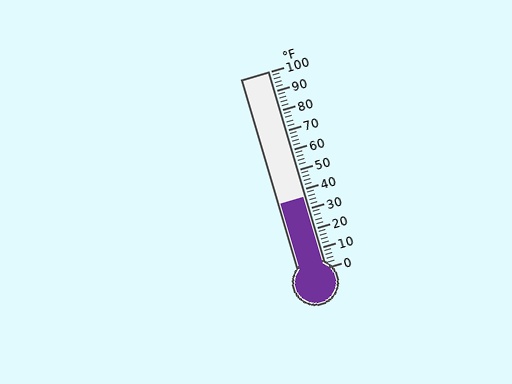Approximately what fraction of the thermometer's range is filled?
The thermometer is filled to approximately 35% of its range.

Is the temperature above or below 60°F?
The temperature is below 60°F.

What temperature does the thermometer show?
The thermometer shows approximately 36°F.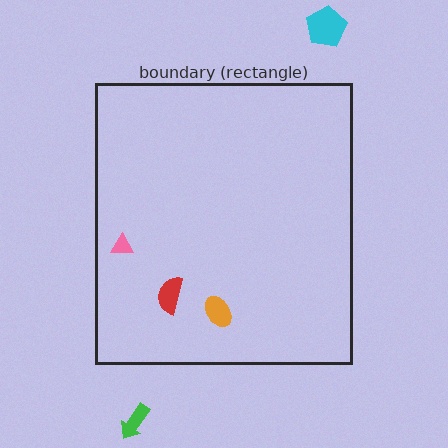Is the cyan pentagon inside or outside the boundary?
Outside.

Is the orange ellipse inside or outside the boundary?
Inside.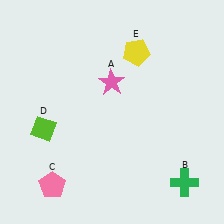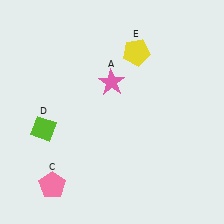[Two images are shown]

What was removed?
The green cross (B) was removed in Image 2.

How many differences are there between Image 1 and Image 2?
There is 1 difference between the two images.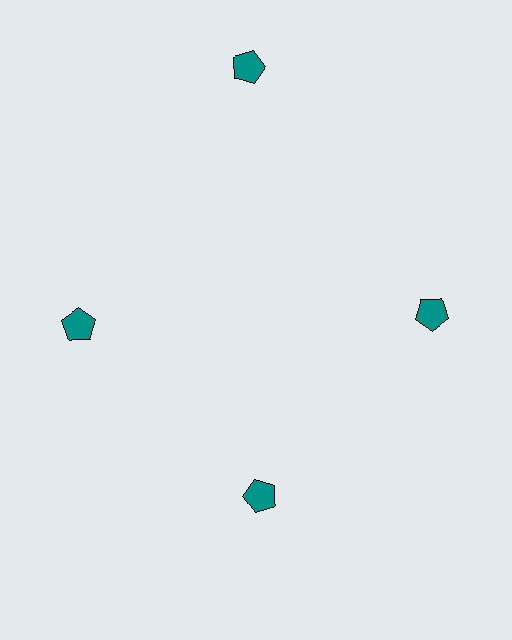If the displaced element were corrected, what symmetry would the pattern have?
It would have 4-fold rotational symmetry — the pattern would map onto itself every 90 degrees.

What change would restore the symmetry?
The symmetry would be restored by moving it inward, back onto the ring so that all 4 pentagons sit at equal angles and equal distance from the center.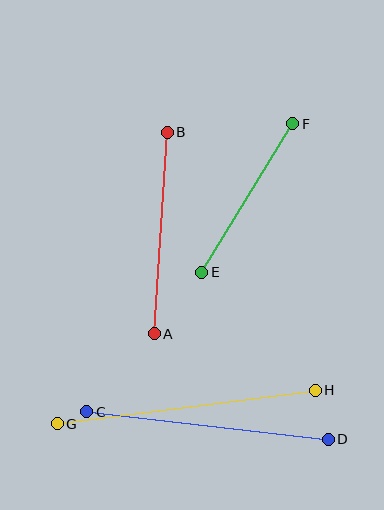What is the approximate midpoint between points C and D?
The midpoint is at approximately (208, 425) pixels.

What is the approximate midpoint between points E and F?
The midpoint is at approximately (247, 198) pixels.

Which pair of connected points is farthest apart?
Points G and H are farthest apart.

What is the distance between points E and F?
The distance is approximately 174 pixels.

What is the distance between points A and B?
The distance is approximately 202 pixels.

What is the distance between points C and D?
The distance is approximately 243 pixels.